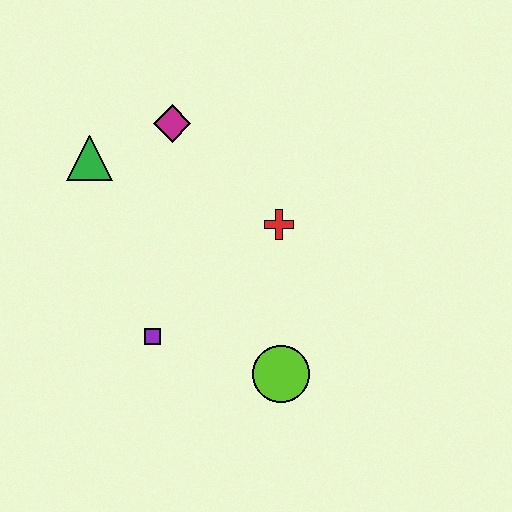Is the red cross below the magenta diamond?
Yes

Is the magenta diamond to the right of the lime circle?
No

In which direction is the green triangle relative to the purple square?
The green triangle is above the purple square.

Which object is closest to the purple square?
The lime circle is closest to the purple square.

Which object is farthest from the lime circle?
The green triangle is farthest from the lime circle.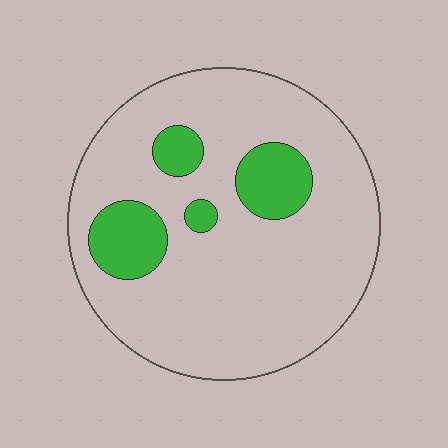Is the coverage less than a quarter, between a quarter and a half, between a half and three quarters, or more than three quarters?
Less than a quarter.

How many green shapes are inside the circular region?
4.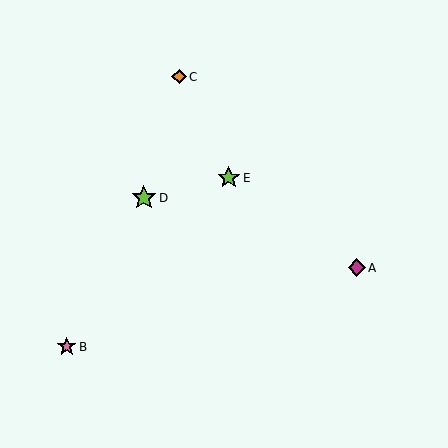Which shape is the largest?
The lime star (labeled D) is the largest.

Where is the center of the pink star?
The center of the pink star is at (67, 347).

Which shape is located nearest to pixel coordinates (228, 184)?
The lime star (labeled E) at (229, 178) is nearest to that location.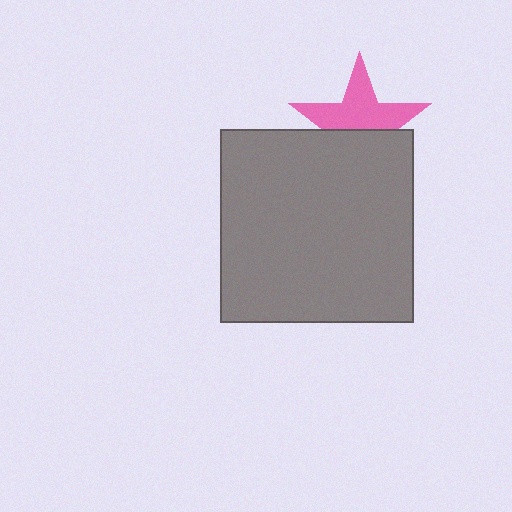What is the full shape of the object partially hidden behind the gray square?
The partially hidden object is a pink star.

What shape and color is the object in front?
The object in front is a gray square.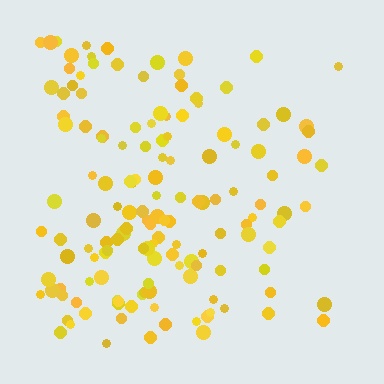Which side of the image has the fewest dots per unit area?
The right.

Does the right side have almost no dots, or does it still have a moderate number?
Still a moderate number, just noticeably fewer than the left.